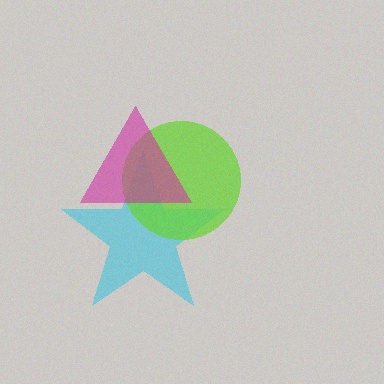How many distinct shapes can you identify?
There are 3 distinct shapes: a cyan star, a lime circle, a magenta triangle.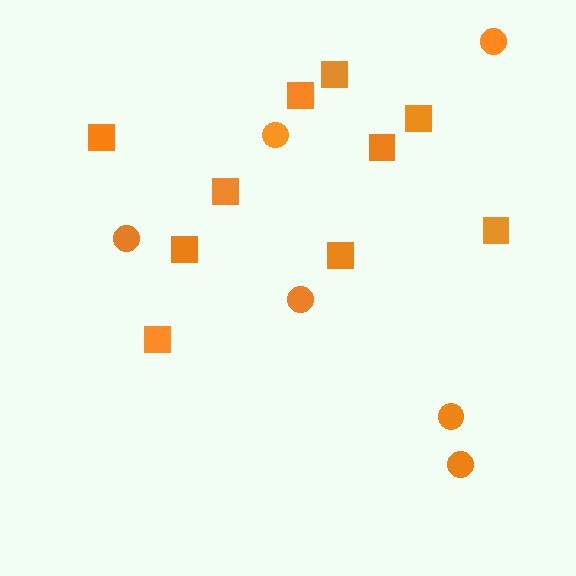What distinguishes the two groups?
There are 2 groups: one group of squares (10) and one group of circles (6).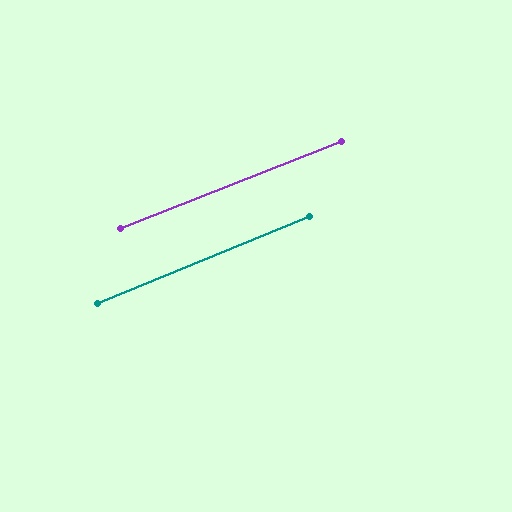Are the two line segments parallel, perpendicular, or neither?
Parallel — their directions differ by only 1.1°.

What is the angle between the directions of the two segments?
Approximately 1 degree.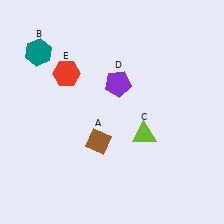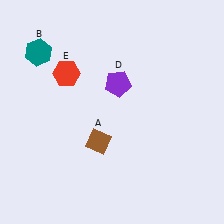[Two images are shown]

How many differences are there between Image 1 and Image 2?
There is 1 difference between the two images.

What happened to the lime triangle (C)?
The lime triangle (C) was removed in Image 2. It was in the bottom-right area of Image 1.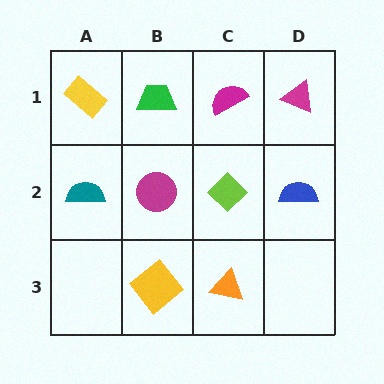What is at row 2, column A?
A teal semicircle.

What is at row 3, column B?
A yellow diamond.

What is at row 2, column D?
A blue semicircle.